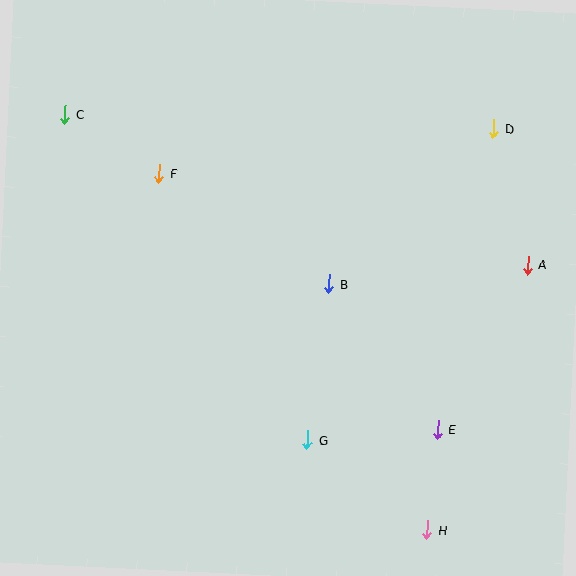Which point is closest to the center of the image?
Point B at (329, 284) is closest to the center.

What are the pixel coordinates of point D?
Point D is at (494, 129).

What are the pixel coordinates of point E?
Point E is at (437, 429).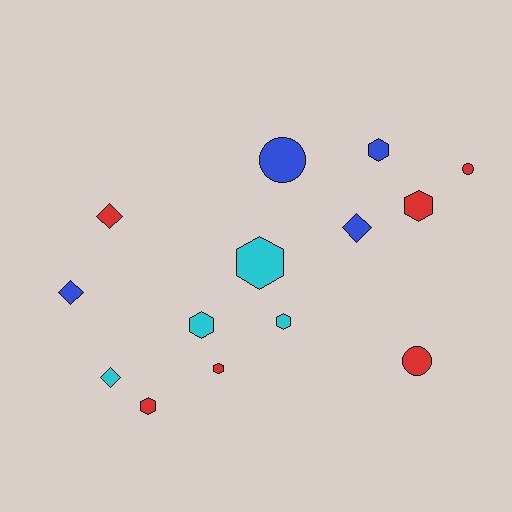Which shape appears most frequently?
Hexagon, with 7 objects.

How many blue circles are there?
There is 1 blue circle.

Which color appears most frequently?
Red, with 6 objects.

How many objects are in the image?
There are 14 objects.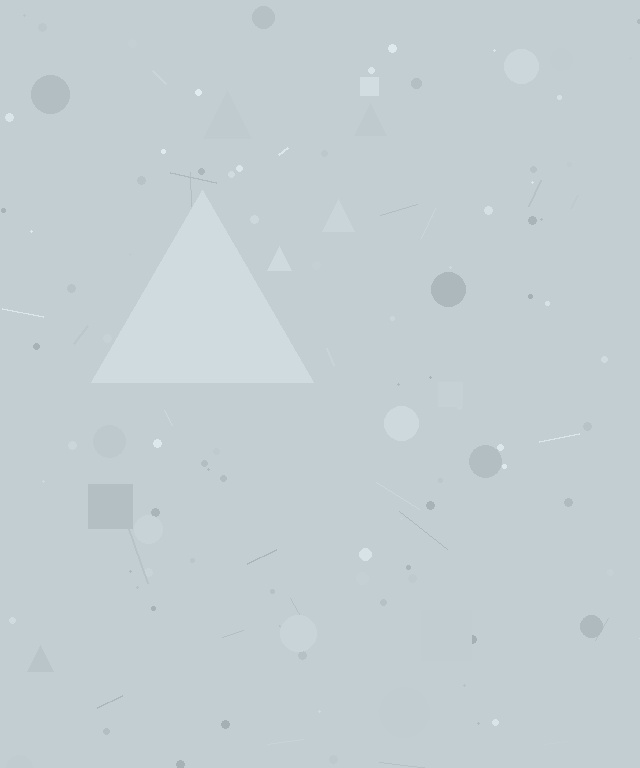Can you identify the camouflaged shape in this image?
The camouflaged shape is a triangle.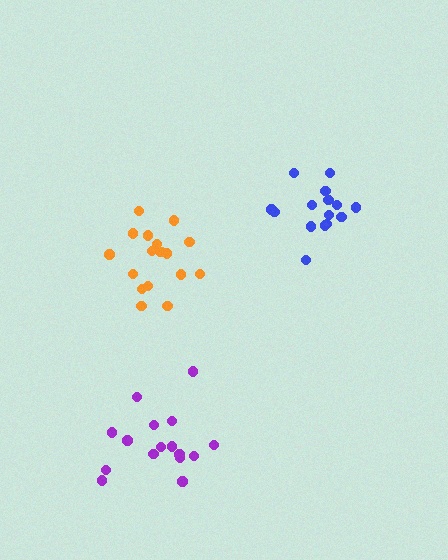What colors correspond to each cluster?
The clusters are colored: blue, orange, purple.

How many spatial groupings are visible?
There are 3 spatial groupings.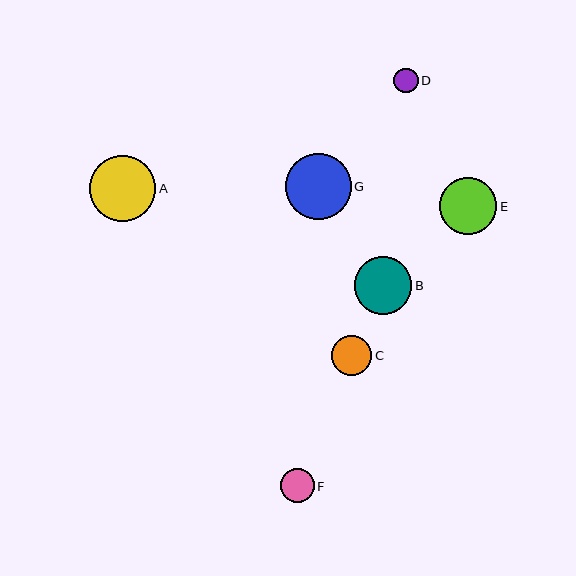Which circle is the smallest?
Circle D is the smallest with a size of approximately 25 pixels.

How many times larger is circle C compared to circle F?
Circle C is approximately 1.2 times the size of circle F.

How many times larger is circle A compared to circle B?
Circle A is approximately 1.2 times the size of circle B.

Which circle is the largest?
Circle A is the largest with a size of approximately 67 pixels.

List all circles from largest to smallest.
From largest to smallest: A, G, B, E, C, F, D.